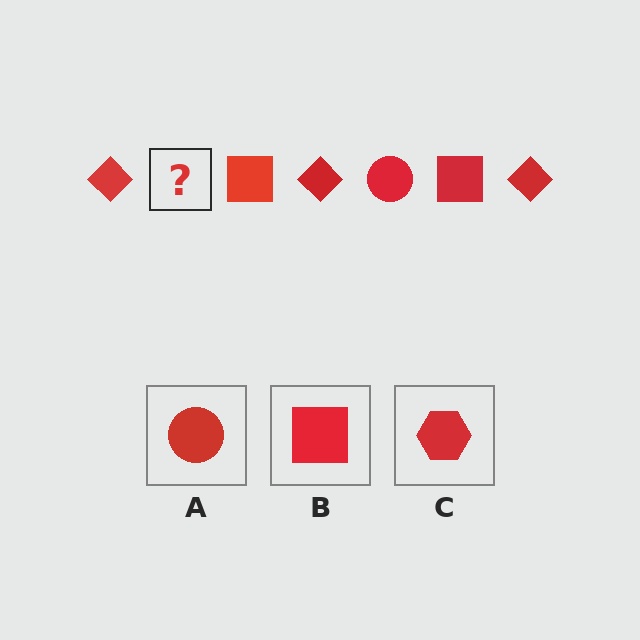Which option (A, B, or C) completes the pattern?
A.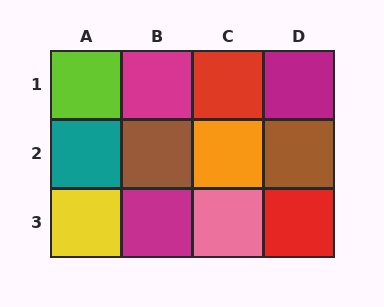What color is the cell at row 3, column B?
Magenta.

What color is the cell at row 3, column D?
Red.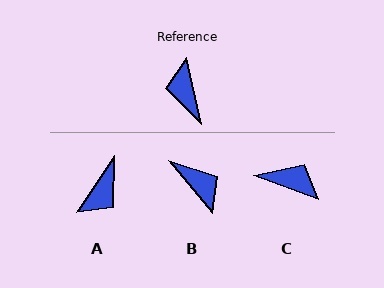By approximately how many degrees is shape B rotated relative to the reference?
Approximately 154 degrees clockwise.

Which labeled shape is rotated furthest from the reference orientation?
B, about 154 degrees away.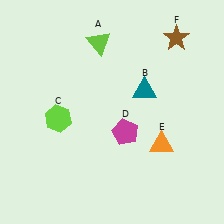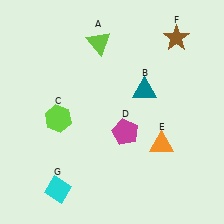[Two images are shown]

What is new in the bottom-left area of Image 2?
A cyan diamond (G) was added in the bottom-left area of Image 2.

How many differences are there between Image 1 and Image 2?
There is 1 difference between the two images.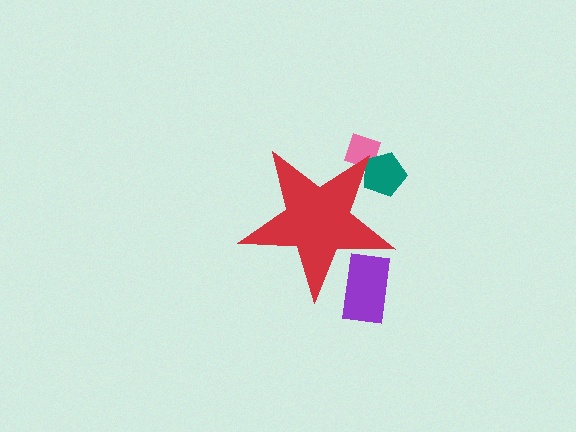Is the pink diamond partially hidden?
Yes, the pink diamond is partially hidden behind the red star.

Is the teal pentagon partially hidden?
Yes, the teal pentagon is partially hidden behind the red star.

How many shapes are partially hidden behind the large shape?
3 shapes are partially hidden.